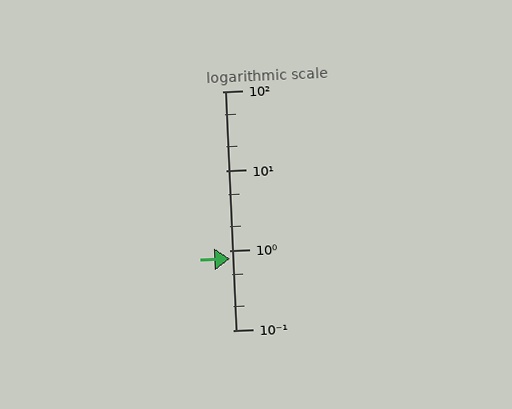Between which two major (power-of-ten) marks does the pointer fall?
The pointer is between 0.1 and 1.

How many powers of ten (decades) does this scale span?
The scale spans 3 decades, from 0.1 to 100.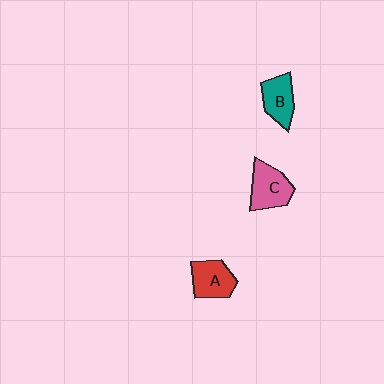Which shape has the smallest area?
Shape B (teal).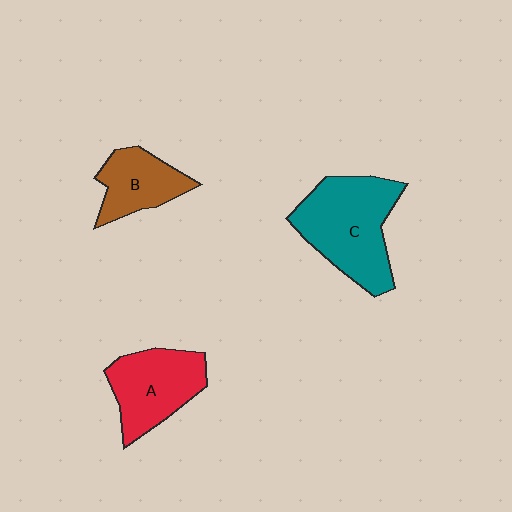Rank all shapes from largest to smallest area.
From largest to smallest: C (teal), A (red), B (brown).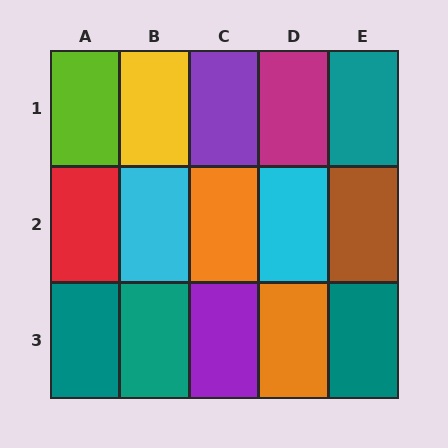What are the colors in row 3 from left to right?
Teal, teal, purple, orange, teal.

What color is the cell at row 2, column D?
Cyan.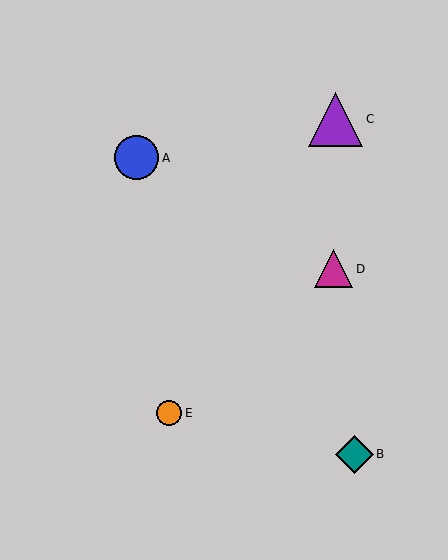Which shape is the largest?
The purple triangle (labeled C) is the largest.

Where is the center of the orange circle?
The center of the orange circle is at (169, 413).